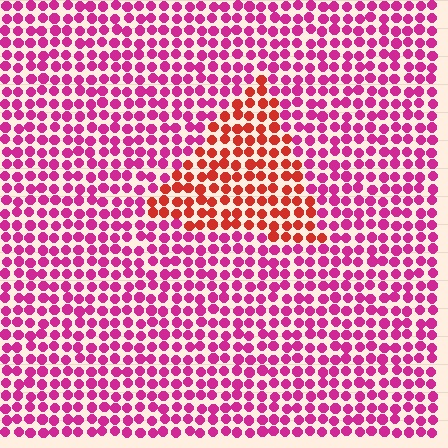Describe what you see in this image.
The image is filled with small magenta elements in a uniform arrangement. A triangle-shaped region is visible where the elements are tinted to a slightly different hue, forming a subtle color boundary.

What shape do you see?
I see a triangle.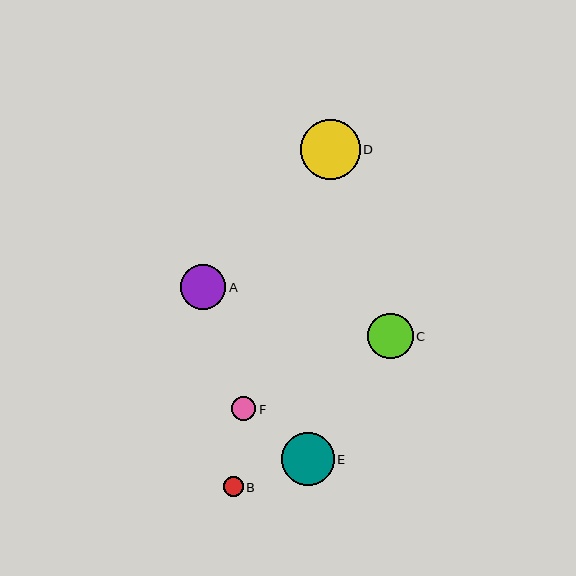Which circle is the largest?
Circle D is the largest with a size of approximately 60 pixels.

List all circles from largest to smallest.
From largest to smallest: D, E, C, A, F, B.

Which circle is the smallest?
Circle B is the smallest with a size of approximately 20 pixels.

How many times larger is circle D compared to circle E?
Circle D is approximately 1.1 times the size of circle E.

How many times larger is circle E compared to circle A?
Circle E is approximately 1.2 times the size of circle A.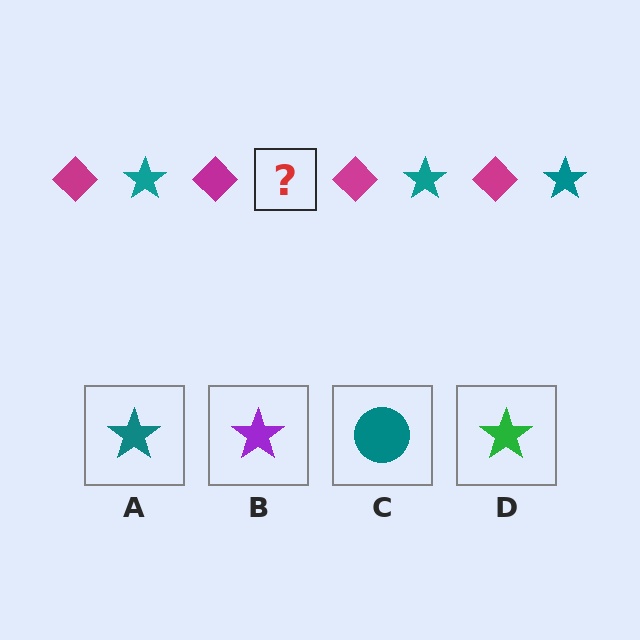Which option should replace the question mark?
Option A.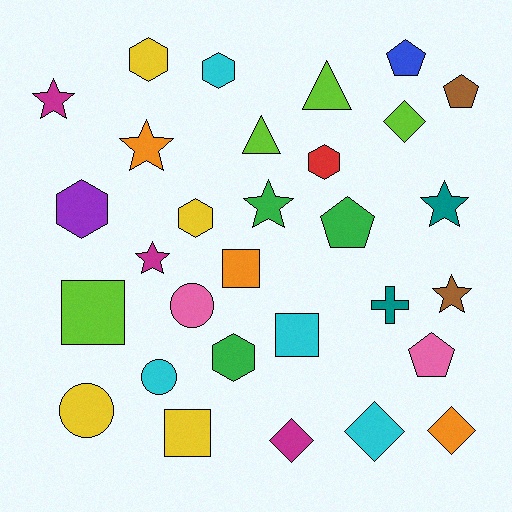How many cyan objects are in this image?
There are 4 cyan objects.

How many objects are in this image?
There are 30 objects.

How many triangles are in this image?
There are 2 triangles.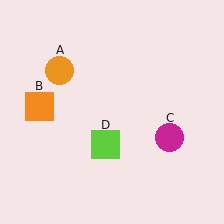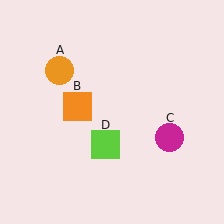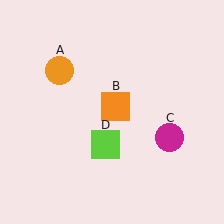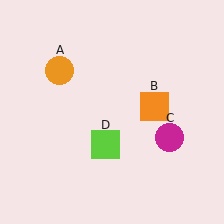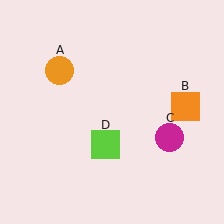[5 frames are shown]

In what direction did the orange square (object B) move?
The orange square (object B) moved right.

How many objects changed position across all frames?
1 object changed position: orange square (object B).